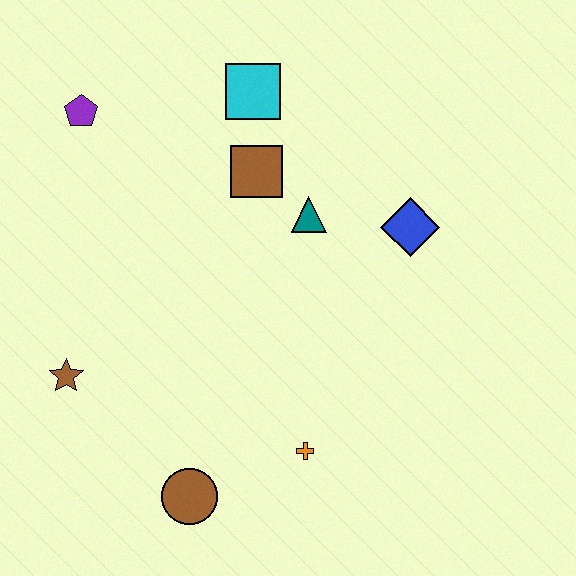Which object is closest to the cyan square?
The brown square is closest to the cyan square.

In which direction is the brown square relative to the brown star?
The brown square is above the brown star.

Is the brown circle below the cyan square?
Yes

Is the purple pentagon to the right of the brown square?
No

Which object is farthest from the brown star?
The blue diamond is farthest from the brown star.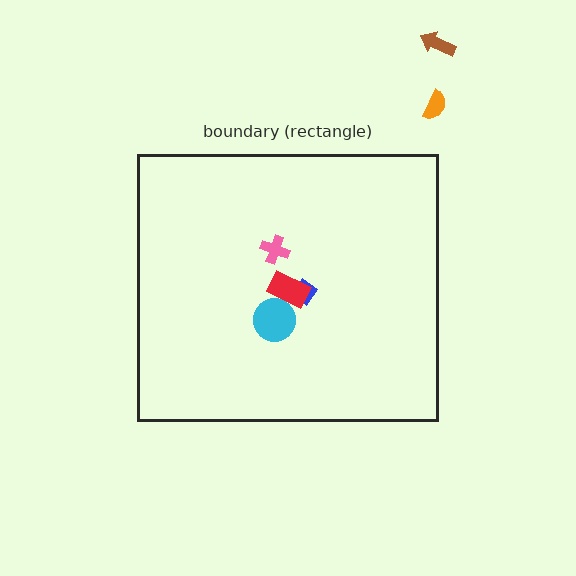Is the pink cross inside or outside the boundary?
Inside.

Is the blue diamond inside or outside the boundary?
Inside.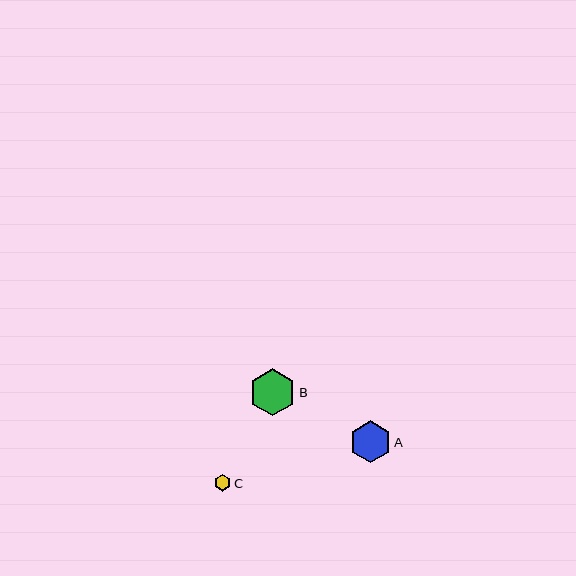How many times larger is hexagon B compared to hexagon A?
Hexagon B is approximately 1.1 times the size of hexagon A.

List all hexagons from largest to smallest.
From largest to smallest: B, A, C.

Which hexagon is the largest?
Hexagon B is the largest with a size of approximately 47 pixels.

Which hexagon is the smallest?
Hexagon C is the smallest with a size of approximately 16 pixels.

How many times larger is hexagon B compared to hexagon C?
Hexagon B is approximately 2.9 times the size of hexagon C.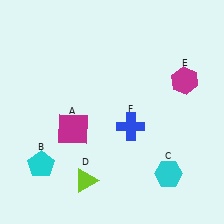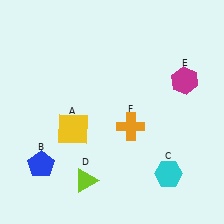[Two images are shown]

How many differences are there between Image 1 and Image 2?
There are 3 differences between the two images.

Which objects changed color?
A changed from magenta to yellow. B changed from cyan to blue. F changed from blue to orange.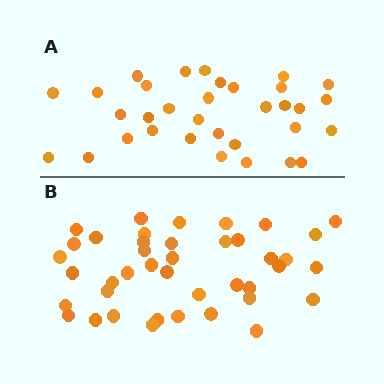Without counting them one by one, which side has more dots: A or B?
Region B (the bottom region) has more dots.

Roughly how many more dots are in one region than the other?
Region B has roughly 8 or so more dots than region A.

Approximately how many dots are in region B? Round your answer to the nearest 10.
About 40 dots. (The exact count is 41, which rounds to 40.)